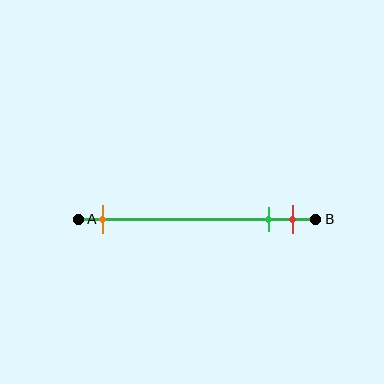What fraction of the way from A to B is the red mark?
The red mark is approximately 90% (0.9) of the way from A to B.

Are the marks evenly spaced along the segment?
No, the marks are not evenly spaced.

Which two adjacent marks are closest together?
The green and red marks are the closest adjacent pair.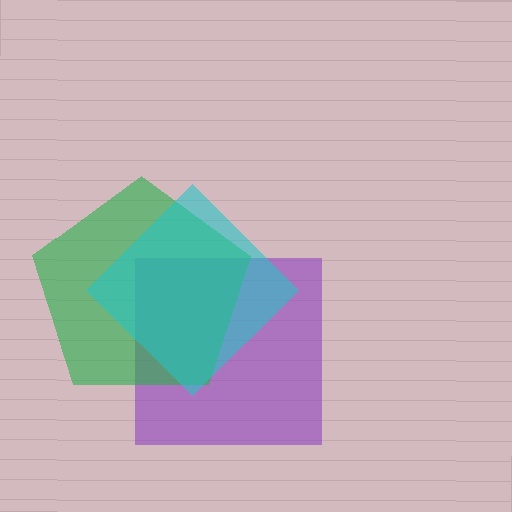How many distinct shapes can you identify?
There are 3 distinct shapes: a purple square, a green pentagon, a cyan diamond.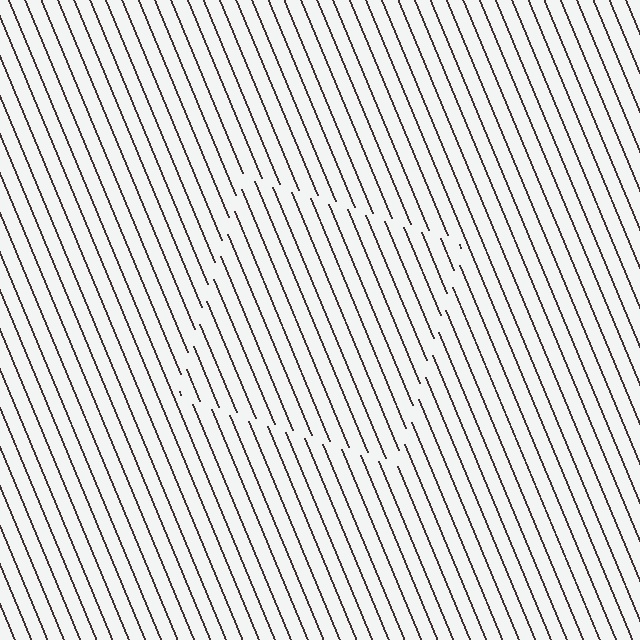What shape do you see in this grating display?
An illusory square. The interior of the shape contains the same grating, shifted by half a period — the contour is defined by the phase discontinuity where line-ends from the inner and outer gratings abut.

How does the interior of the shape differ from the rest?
The interior of the shape contains the same grating, shifted by half a period — the contour is defined by the phase discontinuity where line-ends from the inner and outer gratings abut.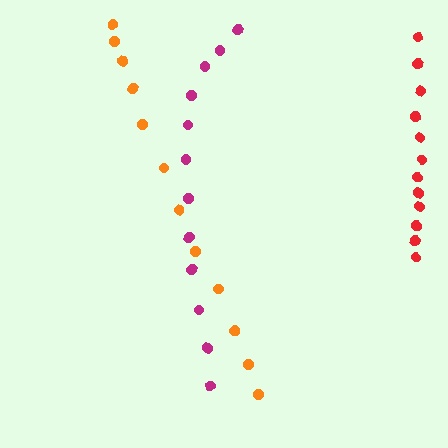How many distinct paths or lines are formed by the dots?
There are 3 distinct paths.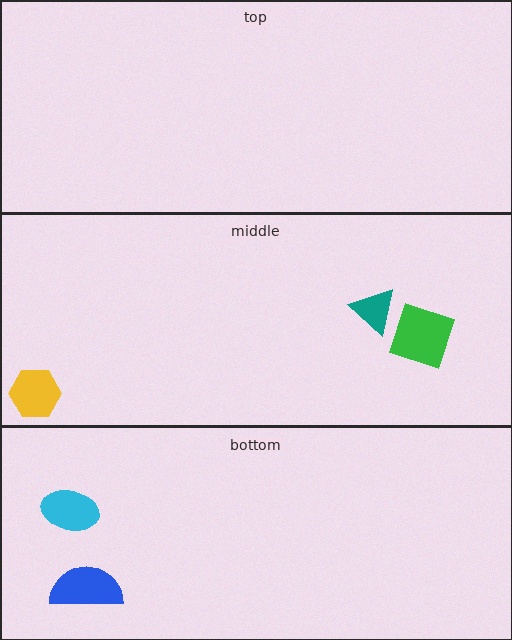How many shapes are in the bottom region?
2.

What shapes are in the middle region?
The green diamond, the yellow hexagon, the teal triangle.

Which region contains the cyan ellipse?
The bottom region.